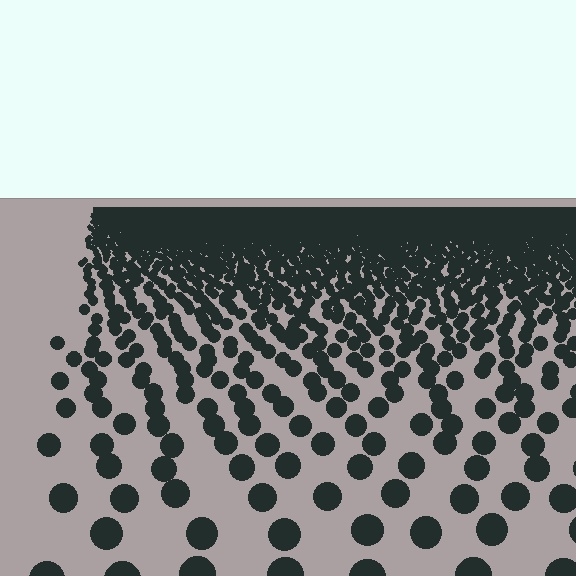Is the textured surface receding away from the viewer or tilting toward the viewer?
The surface is receding away from the viewer. Texture elements get smaller and denser toward the top.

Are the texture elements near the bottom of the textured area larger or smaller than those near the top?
Larger. Near the bottom, elements are closer to the viewer and appear at a bigger on-screen size.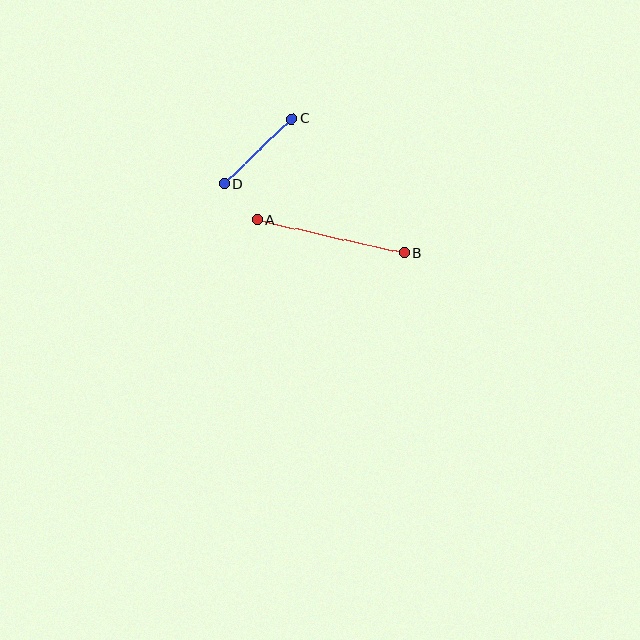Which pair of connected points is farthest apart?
Points A and B are farthest apart.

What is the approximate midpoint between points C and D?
The midpoint is at approximately (258, 151) pixels.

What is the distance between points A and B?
The distance is approximately 150 pixels.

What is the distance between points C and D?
The distance is approximately 93 pixels.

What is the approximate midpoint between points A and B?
The midpoint is at approximately (331, 237) pixels.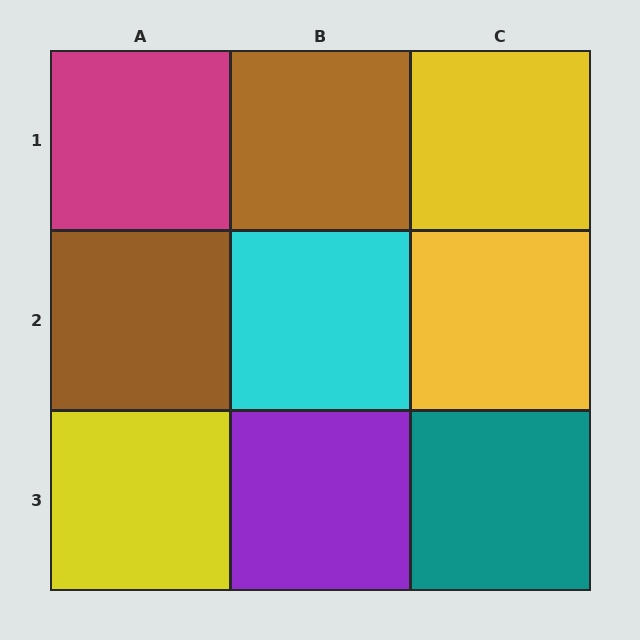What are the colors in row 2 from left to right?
Brown, cyan, yellow.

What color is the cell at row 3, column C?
Teal.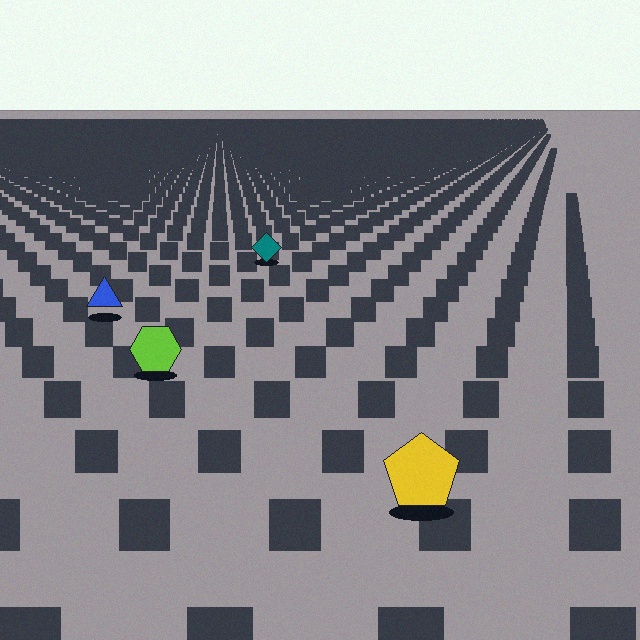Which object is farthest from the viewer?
The teal diamond is farthest from the viewer. It appears smaller and the ground texture around it is denser.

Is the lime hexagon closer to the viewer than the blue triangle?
Yes. The lime hexagon is closer — you can tell from the texture gradient: the ground texture is coarser near it.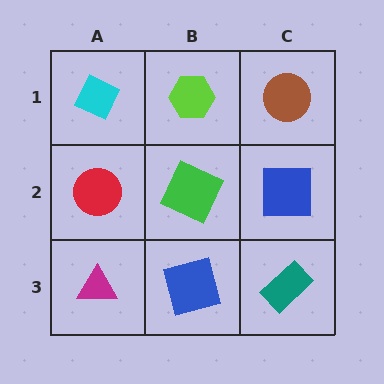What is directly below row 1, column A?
A red circle.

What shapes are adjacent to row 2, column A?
A cyan diamond (row 1, column A), a magenta triangle (row 3, column A), a green square (row 2, column B).